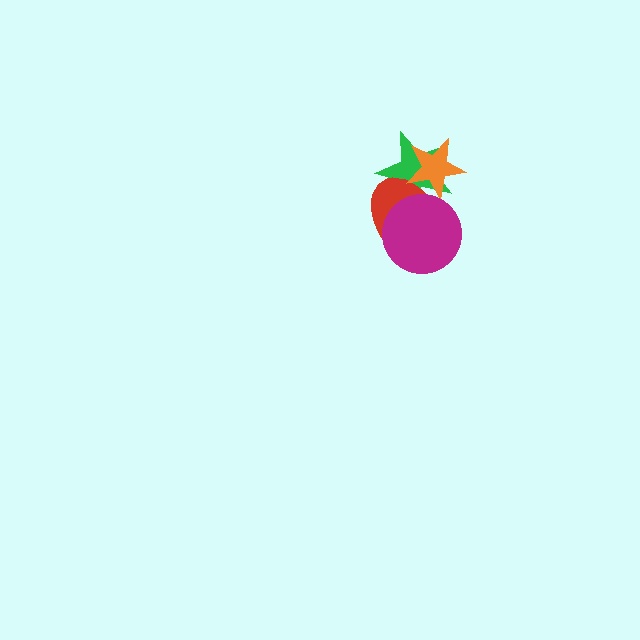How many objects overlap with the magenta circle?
2 objects overlap with the magenta circle.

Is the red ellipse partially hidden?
Yes, it is partially covered by another shape.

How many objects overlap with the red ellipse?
3 objects overlap with the red ellipse.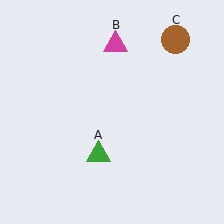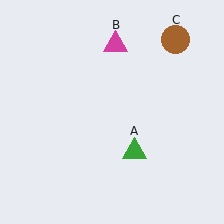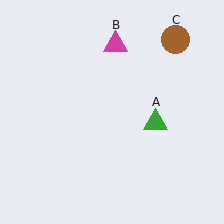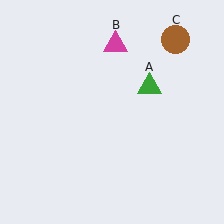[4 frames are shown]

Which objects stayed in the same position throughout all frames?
Magenta triangle (object B) and brown circle (object C) remained stationary.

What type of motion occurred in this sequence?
The green triangle (object A) rotated counterclockwise around the center of the scene.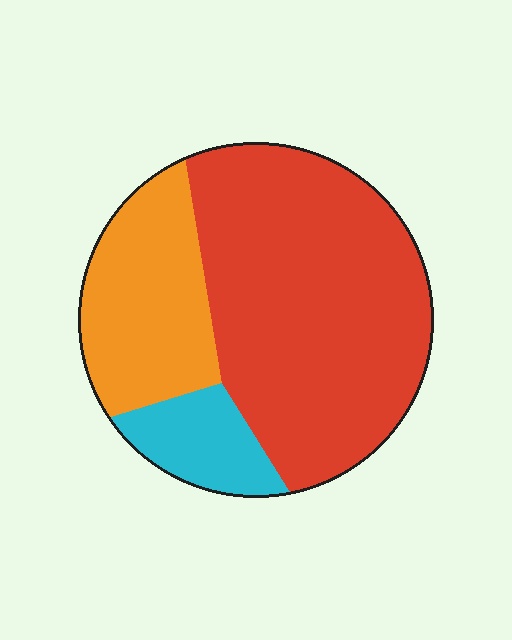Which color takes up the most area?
Red, at roughly 65%.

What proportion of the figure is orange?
Orange covers around 25% of the figure.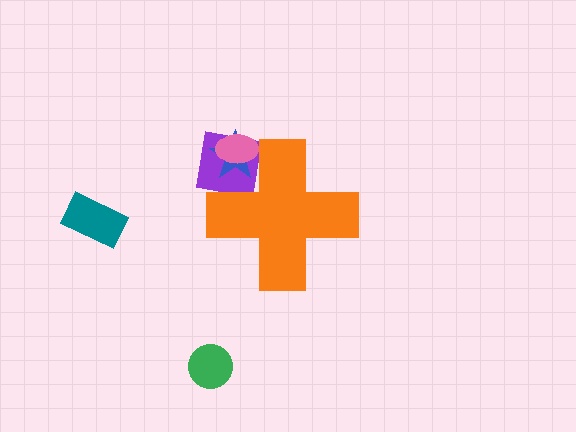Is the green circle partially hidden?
No, the green circle is fully visible.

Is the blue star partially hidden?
Yes, the blue star is partially hidden behind the orange cross.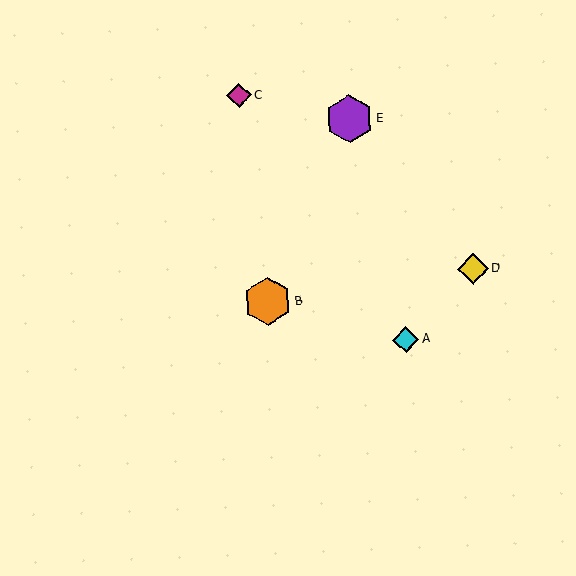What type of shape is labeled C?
Shape C is a magenta diamond.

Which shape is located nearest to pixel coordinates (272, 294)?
The orange hexagon (labeled B) at (268, 301) is nearest to that location.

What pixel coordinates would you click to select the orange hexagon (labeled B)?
Click at (268, 301) to select the orange hexagon B.